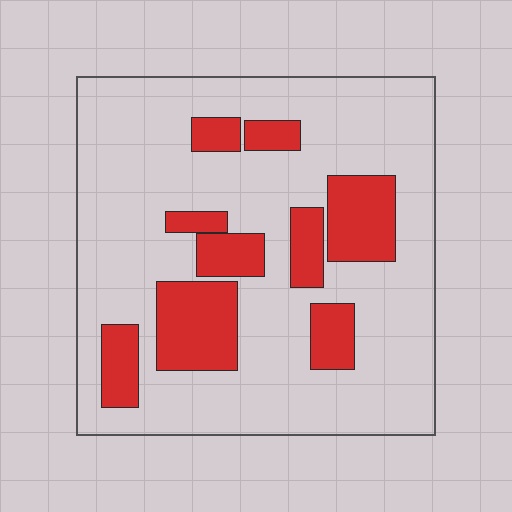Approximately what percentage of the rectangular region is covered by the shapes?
Approximately 25%.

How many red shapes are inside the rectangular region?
9.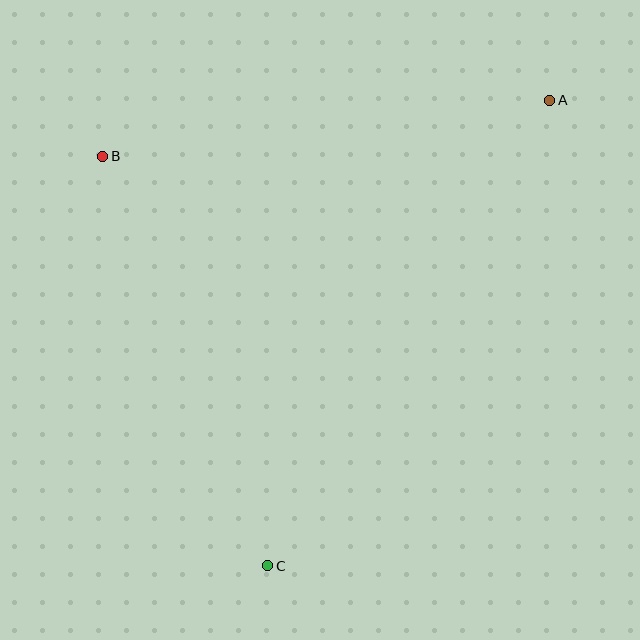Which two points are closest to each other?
Points B and C are closest to each other.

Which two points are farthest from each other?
Points A and C are farthest from each other.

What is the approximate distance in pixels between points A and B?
The distance between A and B is approximately 450 pixels.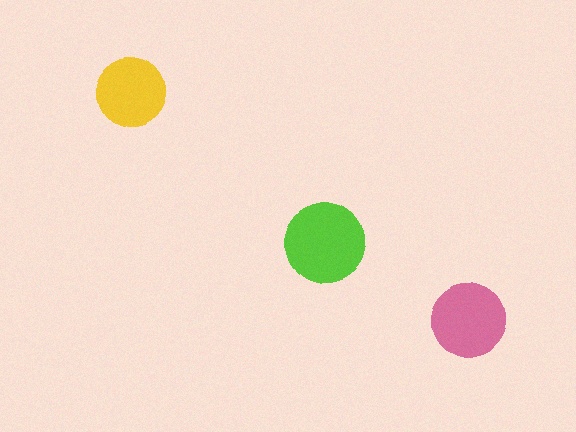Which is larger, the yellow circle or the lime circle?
The lime one.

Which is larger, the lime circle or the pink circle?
The lime one.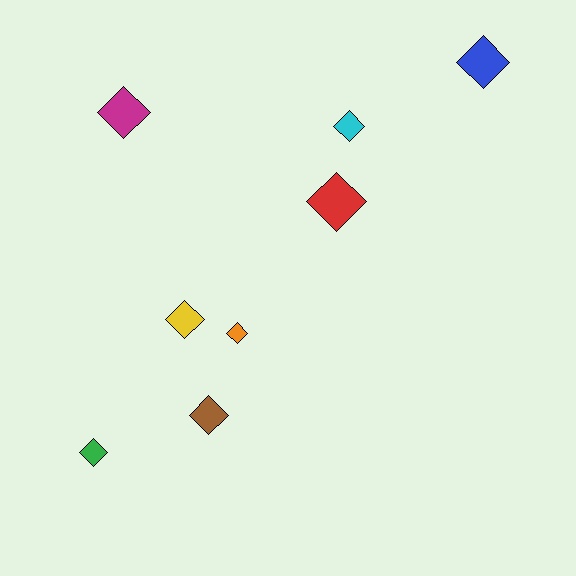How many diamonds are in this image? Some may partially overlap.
There are 8 diamonds.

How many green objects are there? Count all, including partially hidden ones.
There is 1 green object.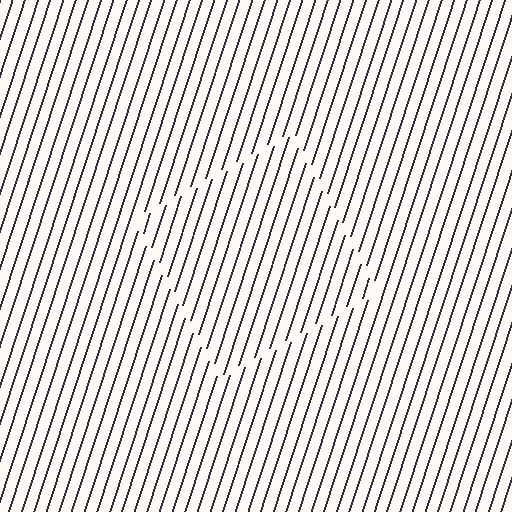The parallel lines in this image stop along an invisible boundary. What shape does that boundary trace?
An illusory square. The interior of the shape contains the same grating, shifted by half a period — the contour is defined by the phase discontinuity where line-ends from the inner and outer gratings abut.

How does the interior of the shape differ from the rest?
The interior of the shape contains the same grating, shifted by half a period — the contour is defined by the phase discontinuity where line-ends from the inner and outer gratings abut.